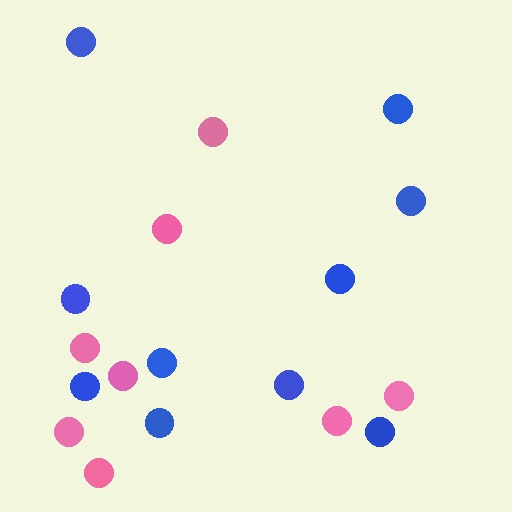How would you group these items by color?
There are 2 groups: one group of pink circles (8) and one group of blue circles (10).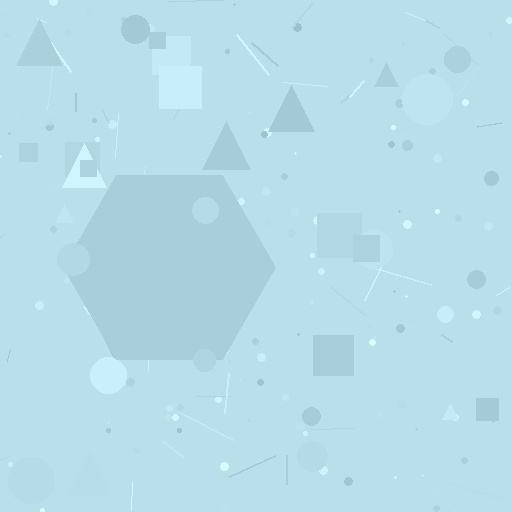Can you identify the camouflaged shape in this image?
The camouflaged shape is a hexagon.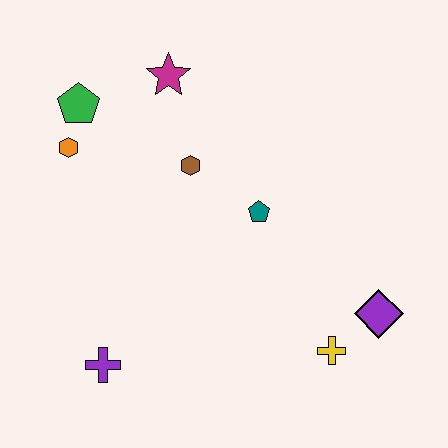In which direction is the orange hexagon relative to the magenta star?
The orange hexagon is to the left of the magenta star.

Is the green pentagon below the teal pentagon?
No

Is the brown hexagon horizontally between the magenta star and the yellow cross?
Yes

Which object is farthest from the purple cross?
The magenta star is farthest from the purple cross.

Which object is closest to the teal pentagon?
The brown hexagon is closest to the teal pentagon.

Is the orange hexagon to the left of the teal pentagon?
Yes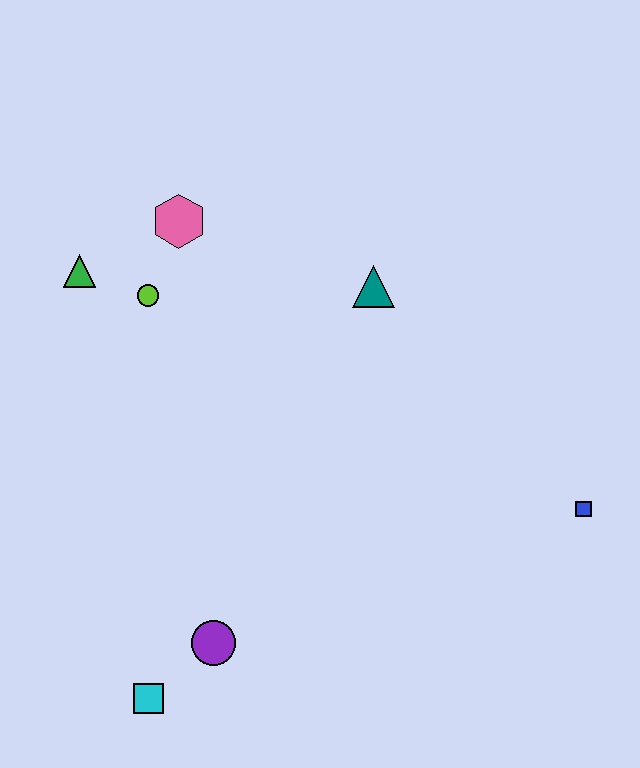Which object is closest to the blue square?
The teal triangle is closest to the blue square.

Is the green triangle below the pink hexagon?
Yes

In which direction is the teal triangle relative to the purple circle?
The teal triangle is above the purple circle.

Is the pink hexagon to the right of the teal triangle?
No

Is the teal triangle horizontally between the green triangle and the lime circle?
No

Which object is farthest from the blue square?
The green triangle is farthest from the blue square.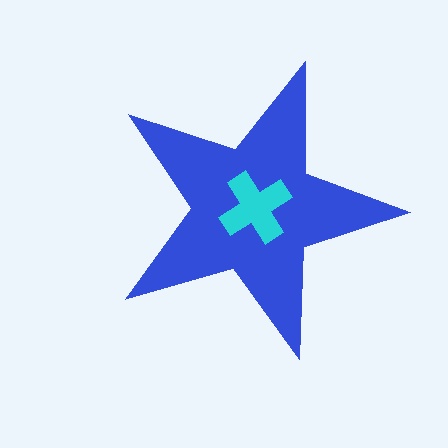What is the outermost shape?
The blue star.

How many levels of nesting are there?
2.